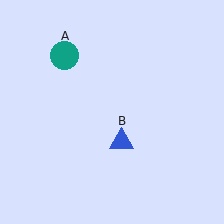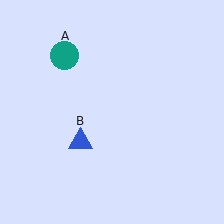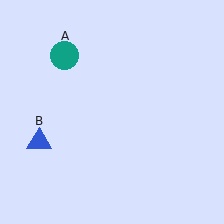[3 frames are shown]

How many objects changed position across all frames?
1 object changed position: blue triangle (object B).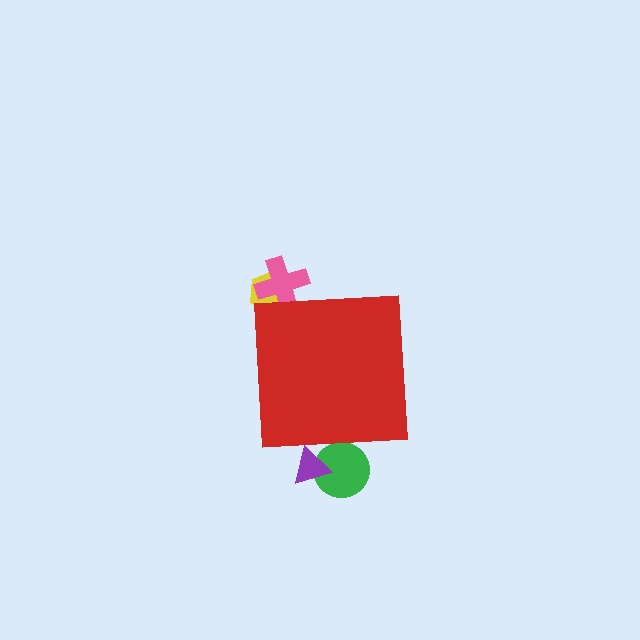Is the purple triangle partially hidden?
Yes, the purple triangle is partially hidden behind the red square.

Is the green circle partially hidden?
Yes, the green circle is partially hidden behind the red square.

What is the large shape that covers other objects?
A red square.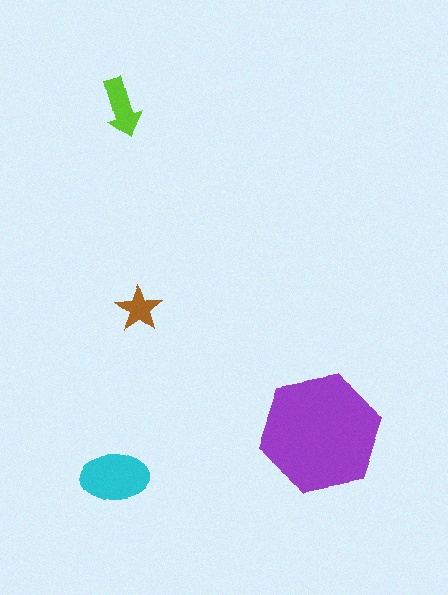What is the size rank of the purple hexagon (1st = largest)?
1st.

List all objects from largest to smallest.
The purple hexagon, the cyan ellipse, the lime arrow, the brown star.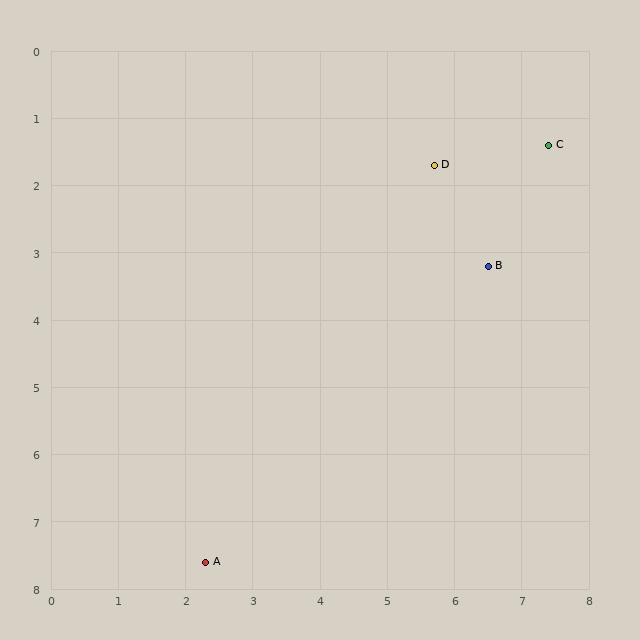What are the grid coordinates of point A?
Point A is at approximately (2.3, 7.6).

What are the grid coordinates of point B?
Point B is at approximately (6.5, 3.2).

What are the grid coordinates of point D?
Point D is at approximately (5.7, 1.7).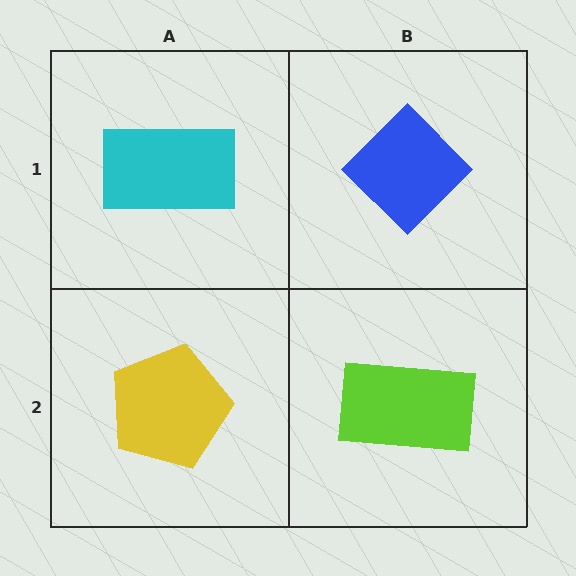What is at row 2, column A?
A yellow pentagon.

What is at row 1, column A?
A cyan rectangle.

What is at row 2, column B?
A lime rectangle.